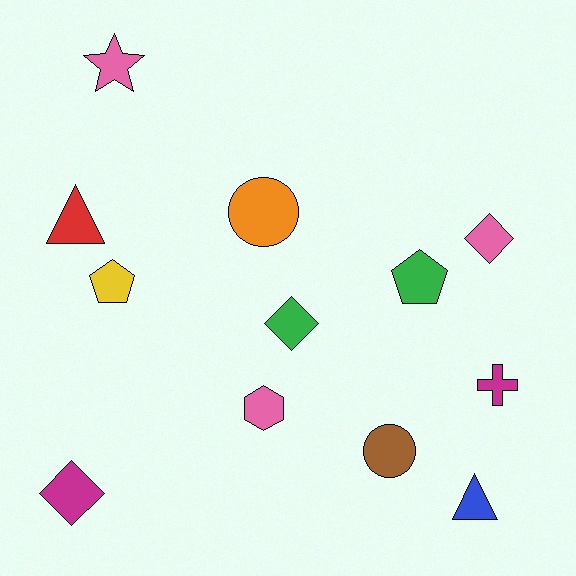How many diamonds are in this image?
There are 3 diamonds.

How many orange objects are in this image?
There is 1 orange object.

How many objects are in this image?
There are 12 objects.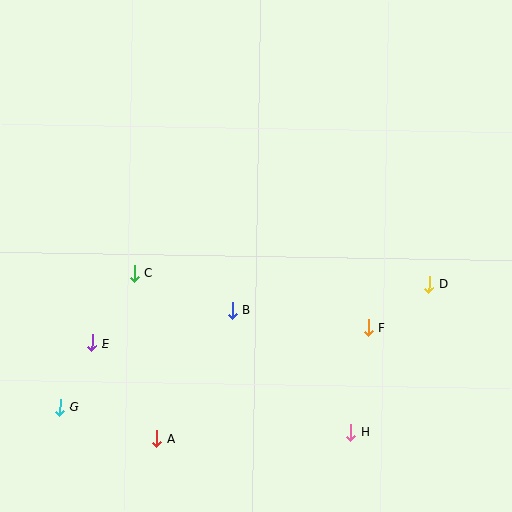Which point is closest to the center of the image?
Point B at (232, 310) is closest to the center.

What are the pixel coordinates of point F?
Point F is at (368, 328).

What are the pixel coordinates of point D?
Point D is at (429, 284).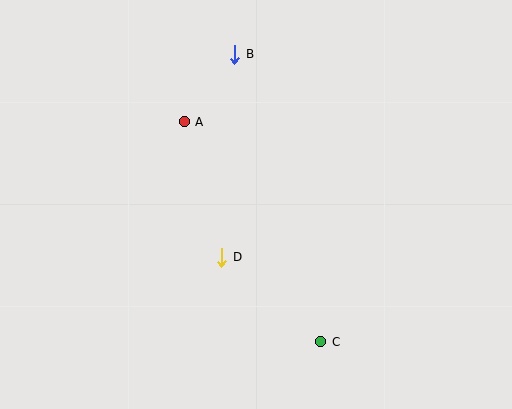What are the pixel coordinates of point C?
Point C is at (321, 342).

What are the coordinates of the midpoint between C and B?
The midpoint between C and B is at (278, 198).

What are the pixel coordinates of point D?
Point D is at (222, 257).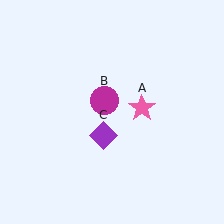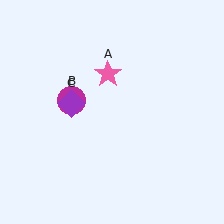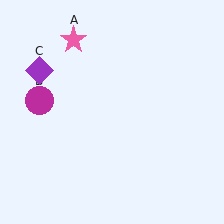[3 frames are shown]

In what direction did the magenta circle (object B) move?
The magenta circle (object B) moved left.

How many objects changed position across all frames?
3 objects changed position: pink star (object A), magenta circle (object B), purple diamond (object C).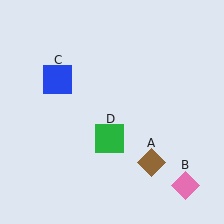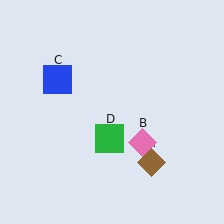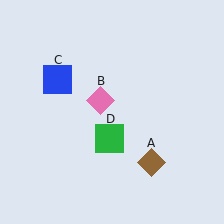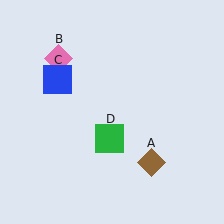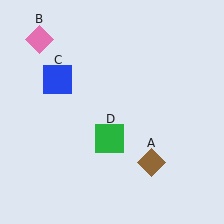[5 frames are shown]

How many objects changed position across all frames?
1 object changed position: pink diamond (object B).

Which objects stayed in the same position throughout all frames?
Brown diamond (object A) and blue square (object C) and green square (object D) remained stationary.